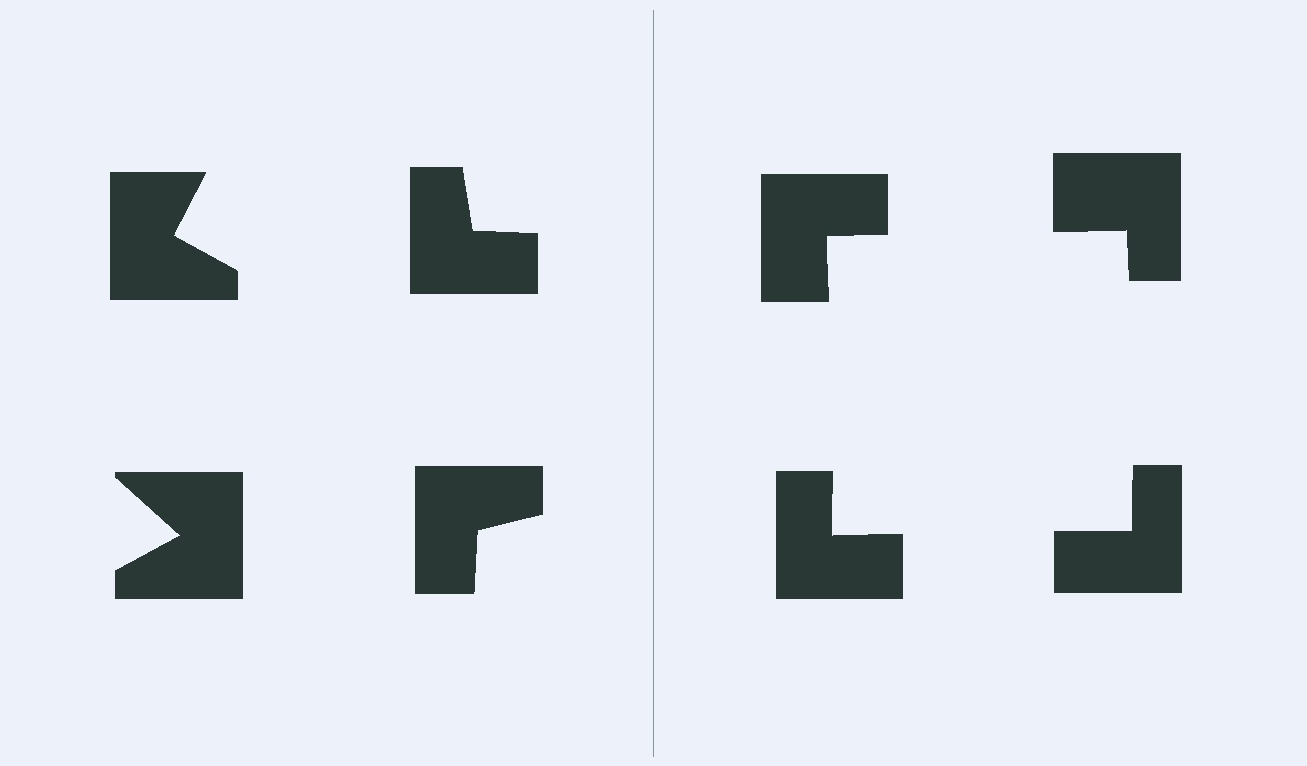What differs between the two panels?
The notched squares are positioned identically on both sides; only the wedge orientations differ. On the right they align to a square; on the left they are misaligned.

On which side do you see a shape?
An illusory square appears on the right side. On the left side the wedge cuts are rotated, so no coherent shape forms.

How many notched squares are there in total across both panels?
8 — 4 on each side.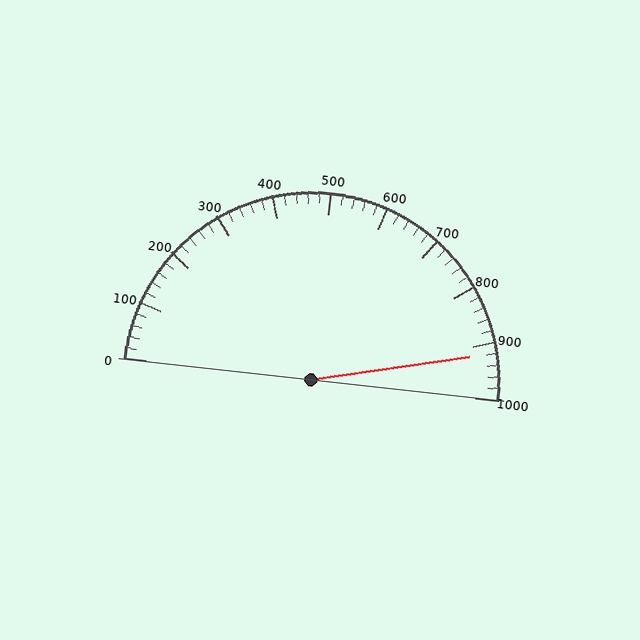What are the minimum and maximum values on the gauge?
The gauge ranges from 0 to 1000.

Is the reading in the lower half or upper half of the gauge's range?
The reading is in the upper half of the range (0 to 1000).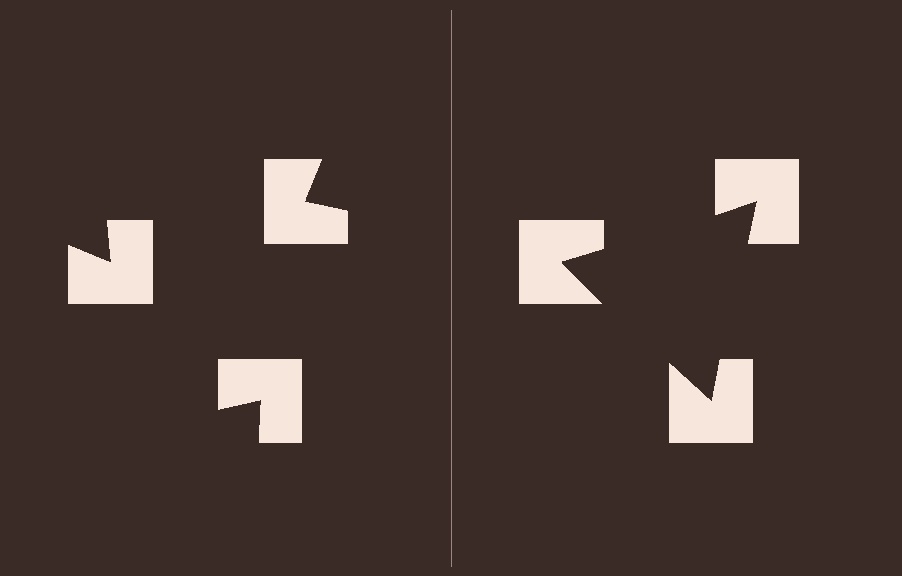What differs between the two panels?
The notched squares are positioned identically on both sides; only the wedge orientations differ. On the right they align to a triangle; on the left they are misaligned.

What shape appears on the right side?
An illusory triangle.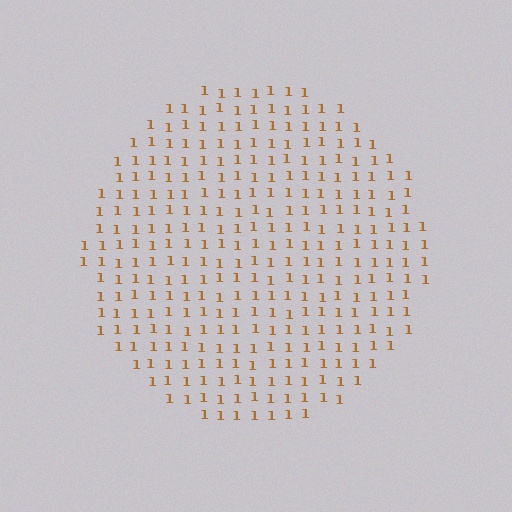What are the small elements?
The small elements are digit 1's.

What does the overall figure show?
The overall figure shows a circle.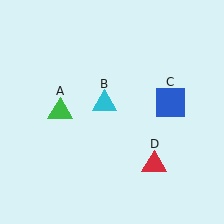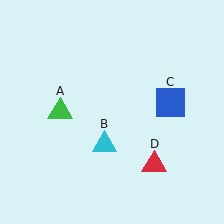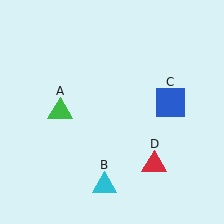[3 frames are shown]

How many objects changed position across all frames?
1 object changed position: cyan triangle (object B).